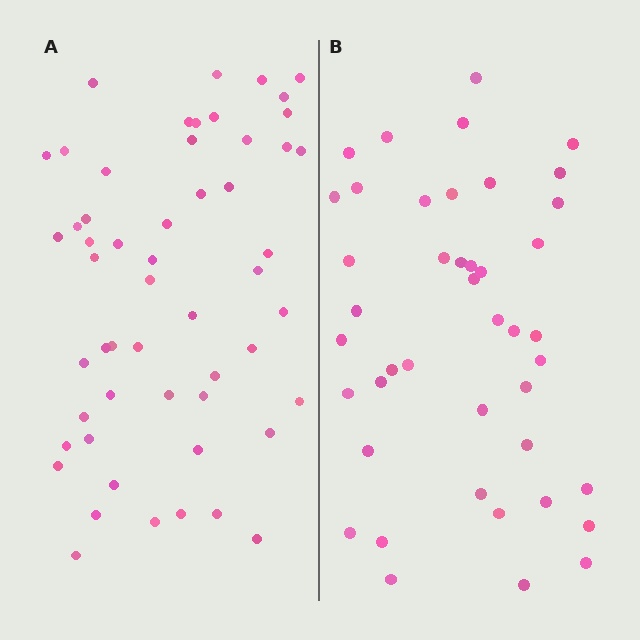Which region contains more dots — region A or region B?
Region A (the left region) has more dots.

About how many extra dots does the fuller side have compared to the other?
Region A has roughly 12 or so more dots than region B.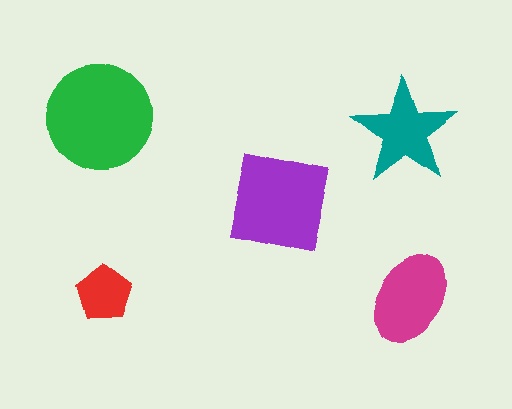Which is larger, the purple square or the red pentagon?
The purple square.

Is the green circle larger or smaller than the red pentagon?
Larger.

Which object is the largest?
The green circle.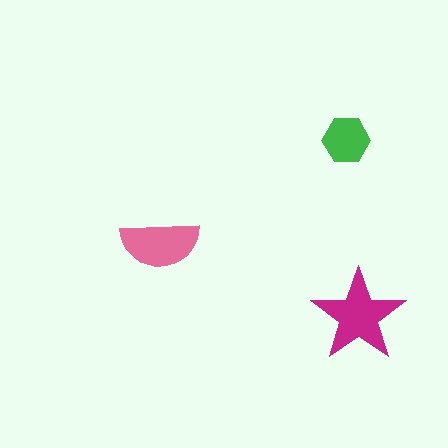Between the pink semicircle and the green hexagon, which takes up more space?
The pink semicircle.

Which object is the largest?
The magenta star.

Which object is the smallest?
The green hexagon.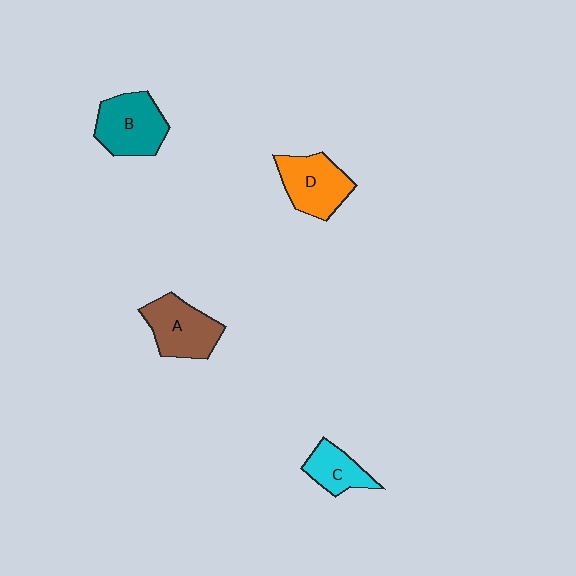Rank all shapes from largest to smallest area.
From largest to smallest: B (teal), A (brown), D (orange), C (cyan).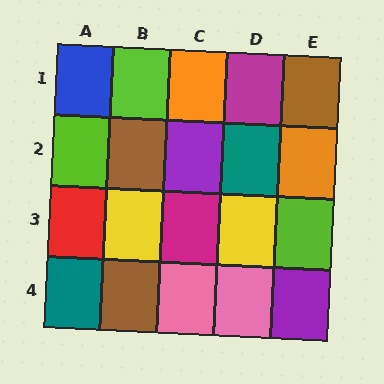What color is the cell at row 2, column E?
Orange.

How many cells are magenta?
2 cells are magenta.